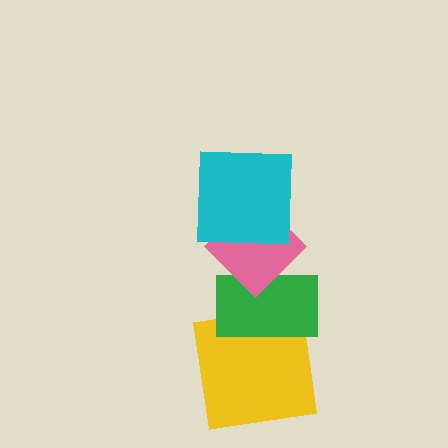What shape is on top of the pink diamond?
The cyan square is on top of the pink diamond.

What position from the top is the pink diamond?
The pink diamond is 2nd from the top.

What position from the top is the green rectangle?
The green rectangle is 3rd from the top.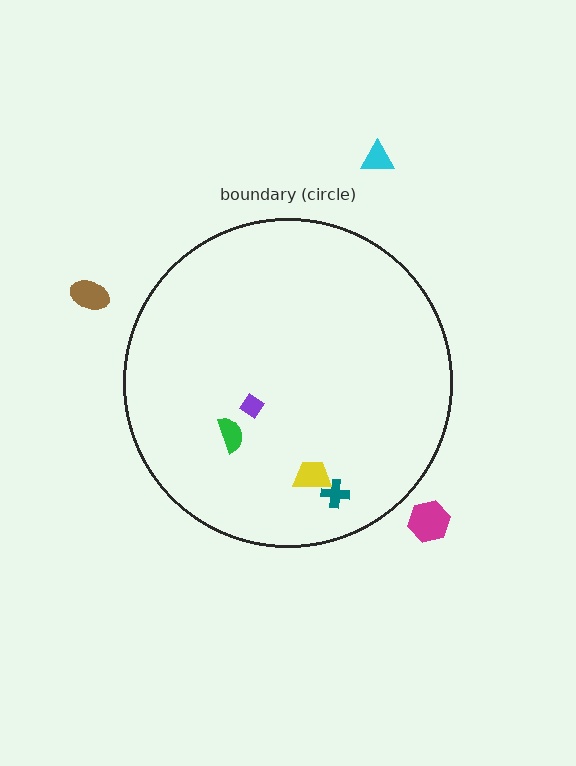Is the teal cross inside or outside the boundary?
Inside.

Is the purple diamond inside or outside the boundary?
Inside.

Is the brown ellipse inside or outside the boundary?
Outside.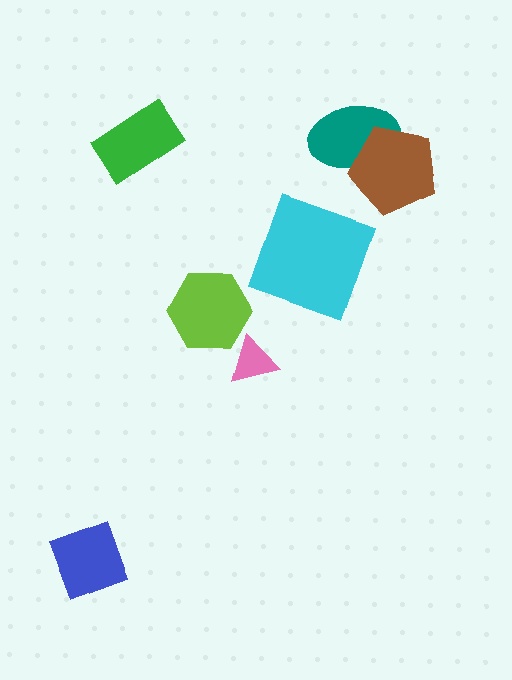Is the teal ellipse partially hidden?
Yes, it is partially covered by another shape.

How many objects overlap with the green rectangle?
0 objects overlap with the green rectangle.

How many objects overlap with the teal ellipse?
1 object overlaps with the teal ellipse.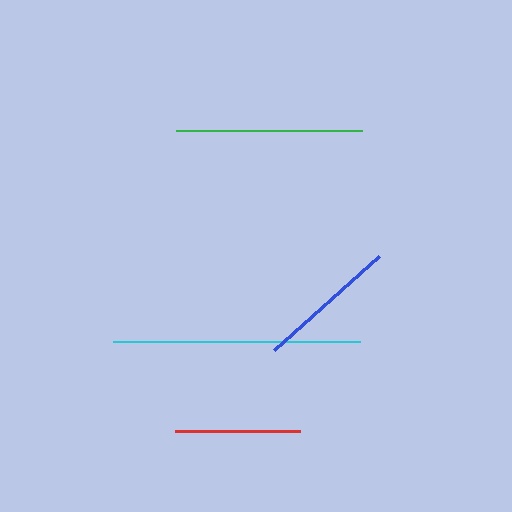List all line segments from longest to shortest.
From longest to shortest: cyan, green, blue, red.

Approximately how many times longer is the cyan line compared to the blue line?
The cyan line is approximately 1.8 times the length of the blue line.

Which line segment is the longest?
The cyan line is the longest at approximately 247 pixels.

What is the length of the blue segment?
The blue segment is approximately 141 pixels long.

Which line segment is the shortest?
The red line is the shortest at approximately 125 pixels.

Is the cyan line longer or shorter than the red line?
The cyan line is longer than the red line.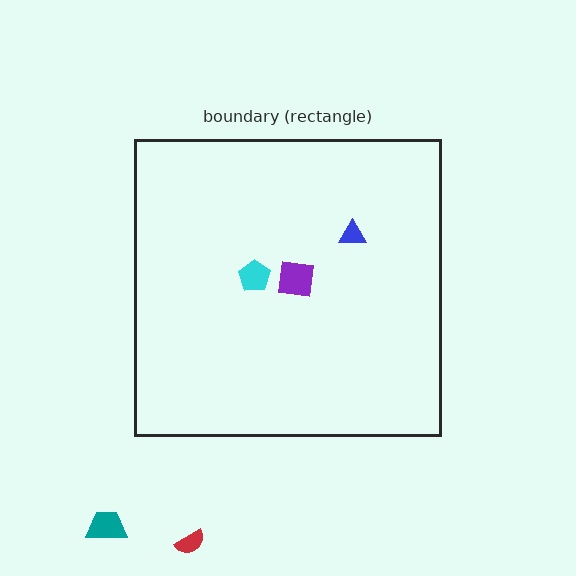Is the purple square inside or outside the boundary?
Inside.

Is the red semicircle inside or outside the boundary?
Outside.